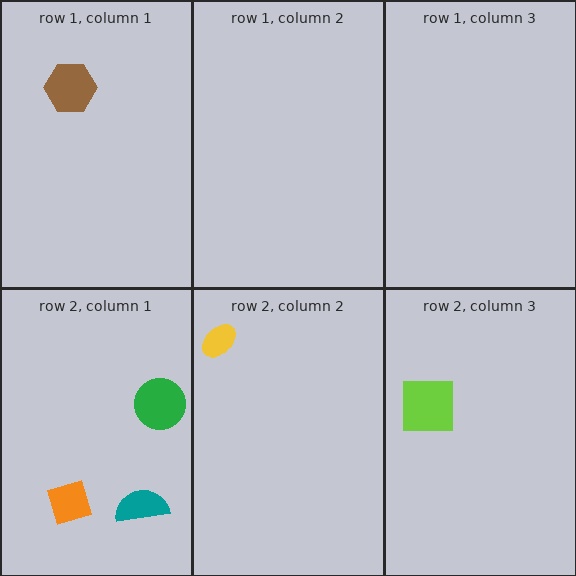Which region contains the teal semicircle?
The row 2, column 1 region.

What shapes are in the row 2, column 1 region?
The orange diamond, the teal semicircle, the green circle.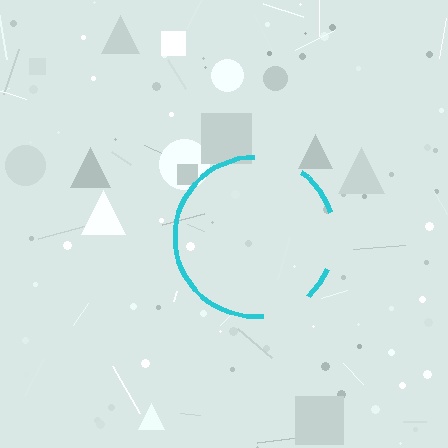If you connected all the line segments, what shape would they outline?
They would outline a circle.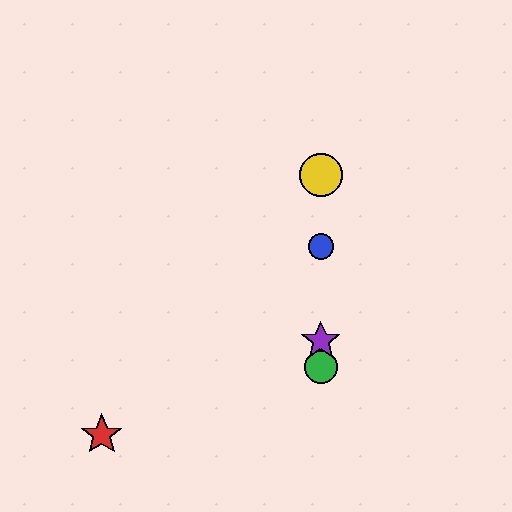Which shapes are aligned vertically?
The blue circle, the green circle, the yellow circle, the purple star are aligned vertically.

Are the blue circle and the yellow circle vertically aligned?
Yes, both are at x≈321.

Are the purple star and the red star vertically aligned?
No, the purple star is at x≈321 and the red star is at x≈102.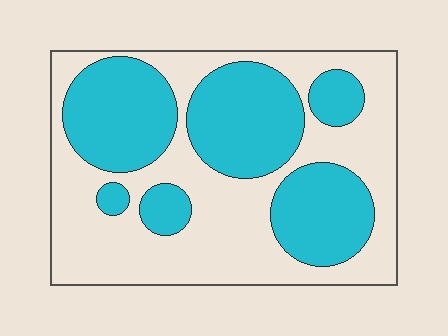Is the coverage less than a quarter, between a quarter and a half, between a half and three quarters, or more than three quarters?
Between a quarter and a half.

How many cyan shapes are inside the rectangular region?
6.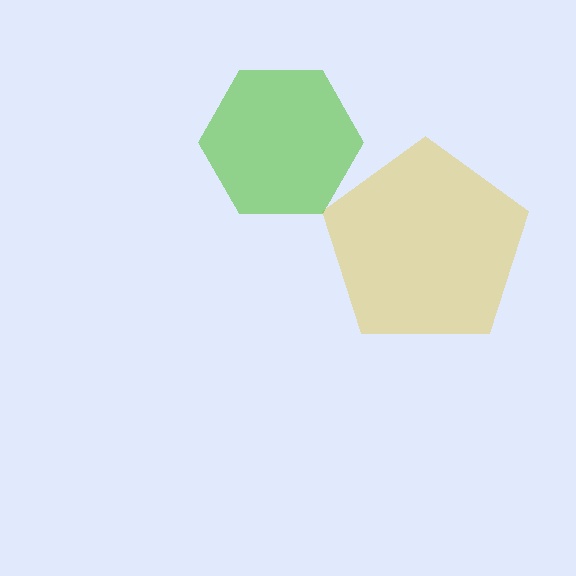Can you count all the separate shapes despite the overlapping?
Yes, there are 2 separate shapes.